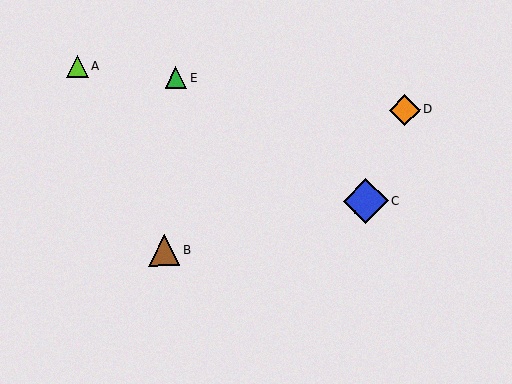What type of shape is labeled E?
Shape E is a green triangle.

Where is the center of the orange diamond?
The center of the orange diamond is at (405, 110).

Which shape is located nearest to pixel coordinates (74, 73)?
The lime triangle (labeled A) at (77, 66) is nearest to that location.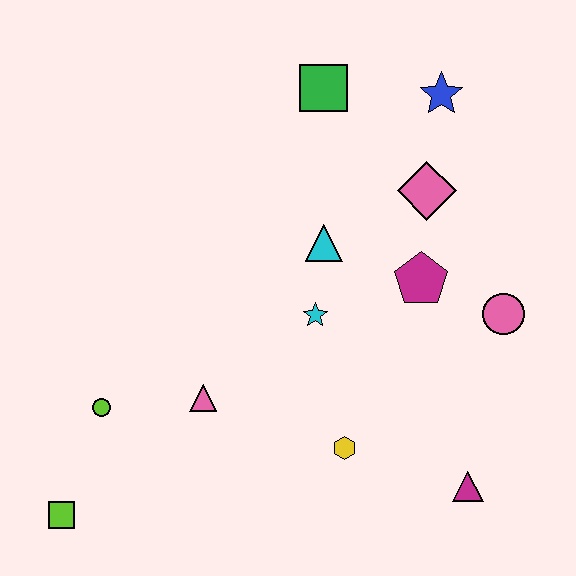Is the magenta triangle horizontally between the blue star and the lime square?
No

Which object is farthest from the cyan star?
The lime square is farthest from the cyan star.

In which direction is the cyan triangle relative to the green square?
The cyan triangle is below the green square.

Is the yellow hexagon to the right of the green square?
Yes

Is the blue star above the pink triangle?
Yes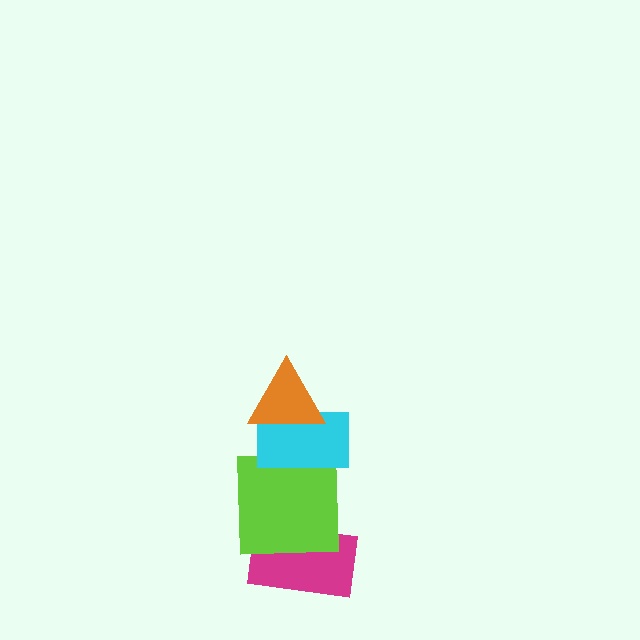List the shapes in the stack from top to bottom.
From top to bottom: the orange triangle, the cyan rectangle, the lime square, the magenta rectangle.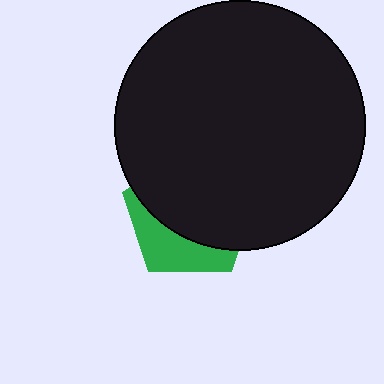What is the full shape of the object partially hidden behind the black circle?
The partially hidden object is a green pentagon.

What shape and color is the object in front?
The object in front is a black circle.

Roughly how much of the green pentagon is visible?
A small part of it is visible (roughly 32%).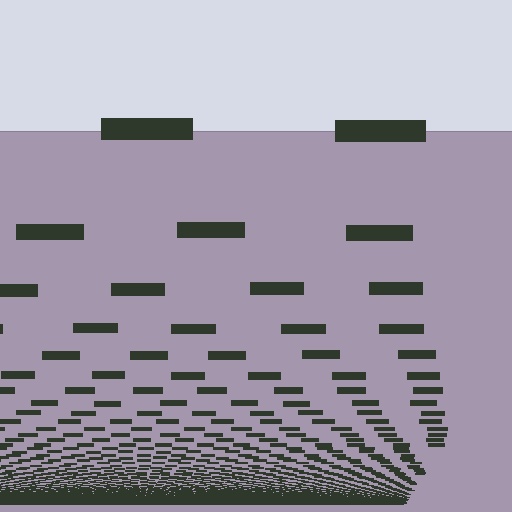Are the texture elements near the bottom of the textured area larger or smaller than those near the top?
Smaller. The gradient is inverted — elements near the bottom are smaller and denser.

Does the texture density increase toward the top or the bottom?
Density increases toward the bottom.